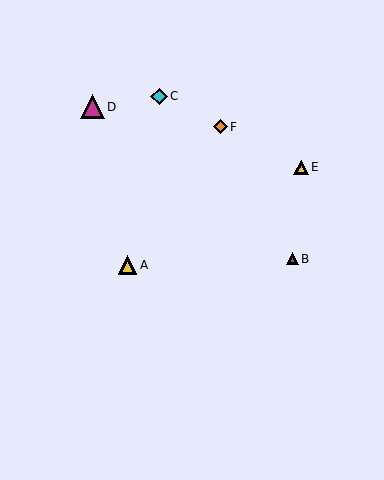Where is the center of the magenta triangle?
The center of the magenta triangle is at (92, 107).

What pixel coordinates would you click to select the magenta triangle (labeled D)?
Click at (92, 107) to select the magenta triangle D.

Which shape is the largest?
The magenta triangle (labeled D) is the largest.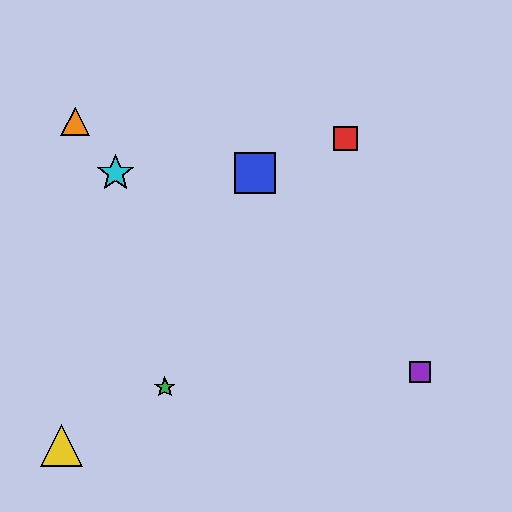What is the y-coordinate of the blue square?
The blue square is at y≈173.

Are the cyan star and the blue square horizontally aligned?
Yes, both are at y≈173.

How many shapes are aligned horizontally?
2 shapes (the blue square, the cyan star) are aligned horizontally.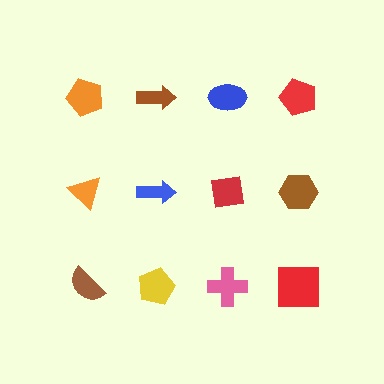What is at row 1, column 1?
An orange pentagon.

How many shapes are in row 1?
4 shapes.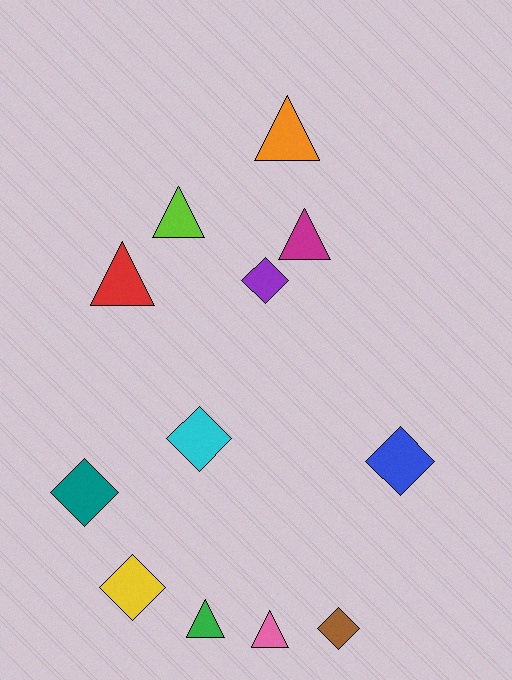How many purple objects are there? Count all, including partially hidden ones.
There is 1 purple object.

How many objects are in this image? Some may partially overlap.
There are 12 objects.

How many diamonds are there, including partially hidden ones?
There are 6 diamonds.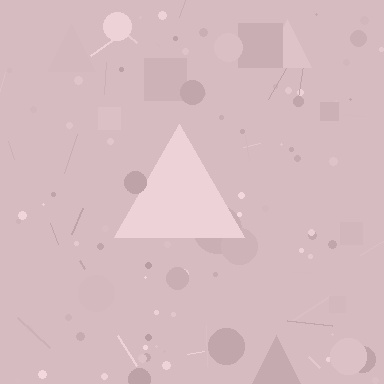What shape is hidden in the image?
A triangle is hidden in the image.